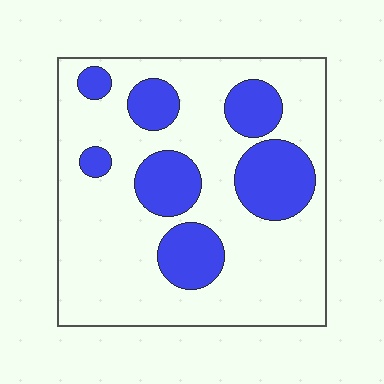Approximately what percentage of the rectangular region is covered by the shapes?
Approximately 25%.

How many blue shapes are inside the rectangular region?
7.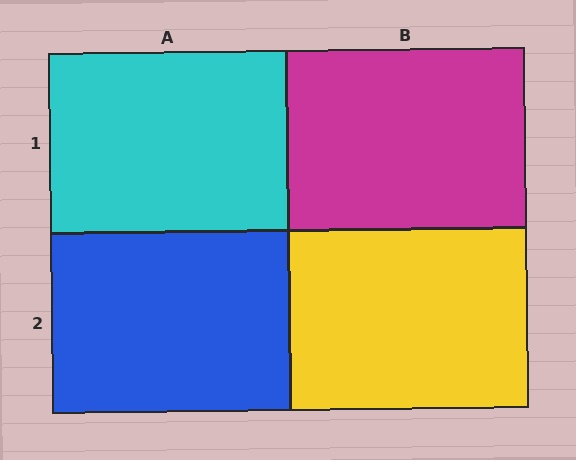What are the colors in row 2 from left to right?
Blue, yellow.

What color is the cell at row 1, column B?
Magenta.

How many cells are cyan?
1 cell is cyan.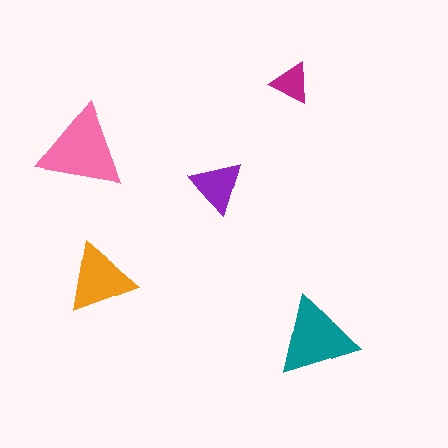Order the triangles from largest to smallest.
the pink one, the teal one, the orange one, the purple one, the magenta one.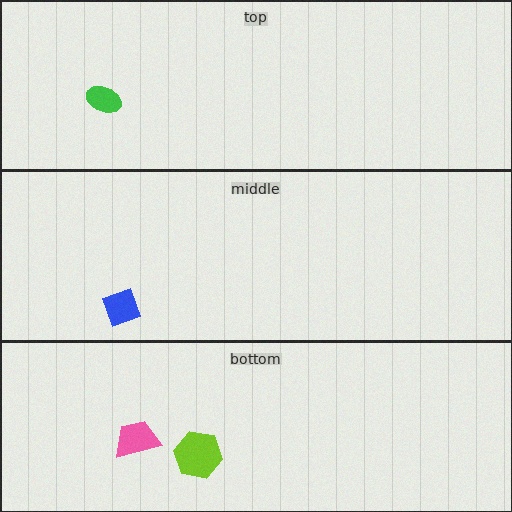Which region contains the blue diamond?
The middle region.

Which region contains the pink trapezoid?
The bottom region.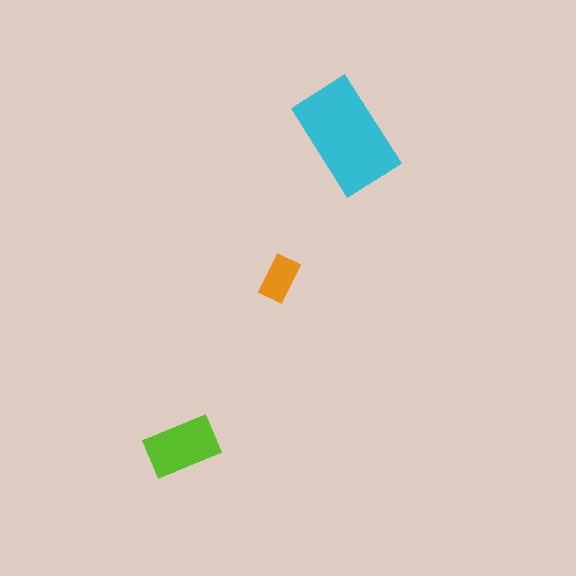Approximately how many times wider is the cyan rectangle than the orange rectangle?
About 2.5 times wider.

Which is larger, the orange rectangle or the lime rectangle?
The lime one.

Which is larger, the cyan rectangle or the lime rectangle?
The cyan one.